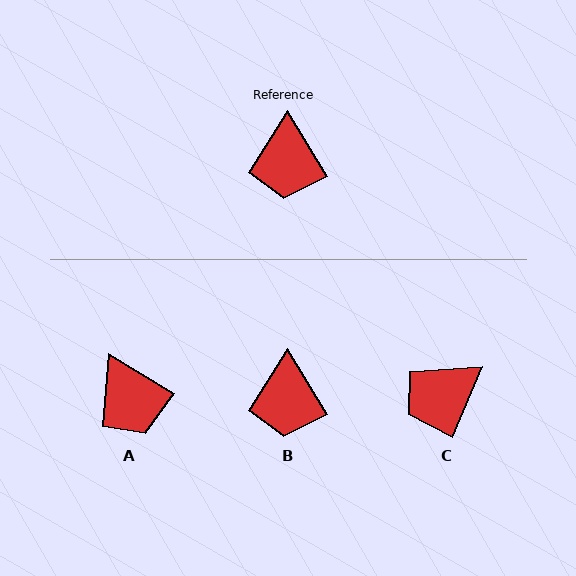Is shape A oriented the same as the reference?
No, it is off by about 27 degrees.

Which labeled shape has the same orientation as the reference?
B.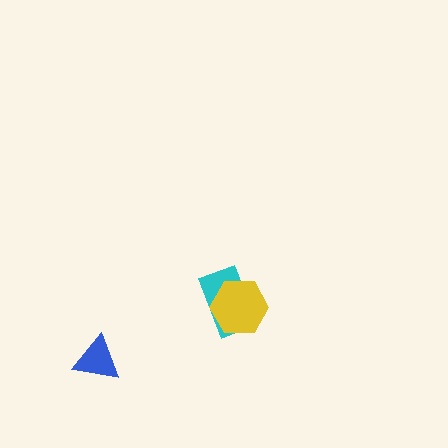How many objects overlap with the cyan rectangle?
1 object overlaps with the cyan rectangle.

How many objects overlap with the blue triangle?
0 objects overlap with the blue triangle.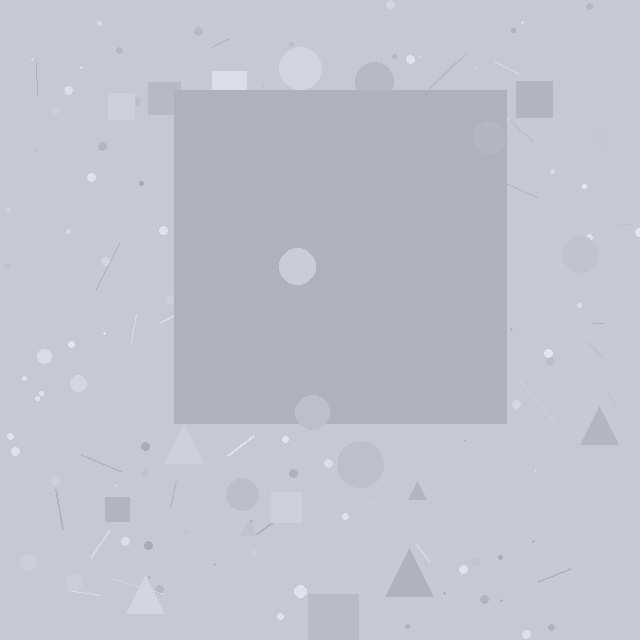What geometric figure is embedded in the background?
A square is embedded in the background.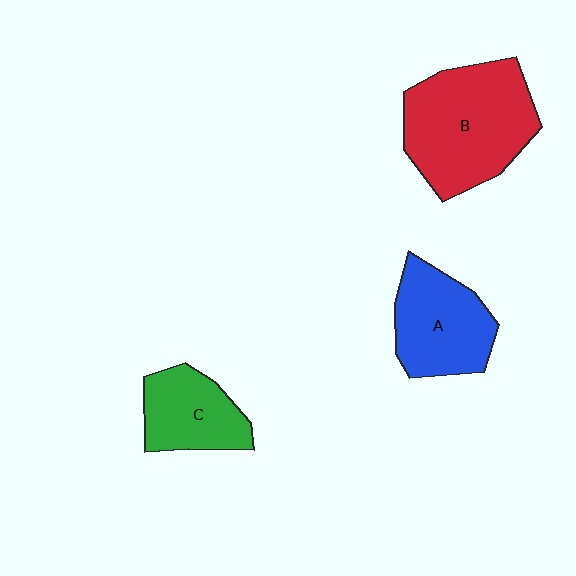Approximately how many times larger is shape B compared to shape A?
Approximately 1.5 times.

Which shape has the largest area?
Shape B (red).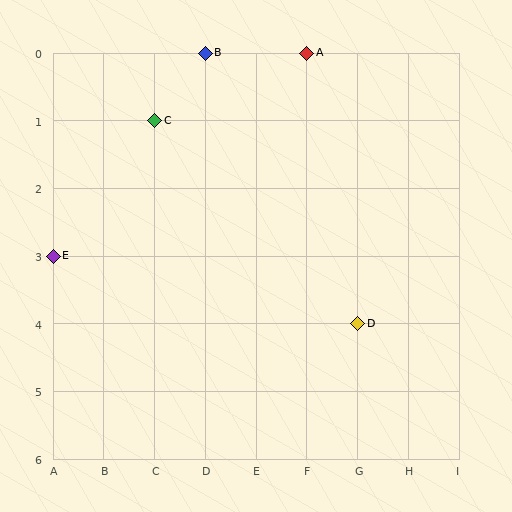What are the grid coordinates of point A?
Point A is at grid coordinates (F, 0).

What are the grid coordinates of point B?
Point B is at grid coordinates (D, 0).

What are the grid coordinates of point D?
Point D is at grid coordinates (G, 4).